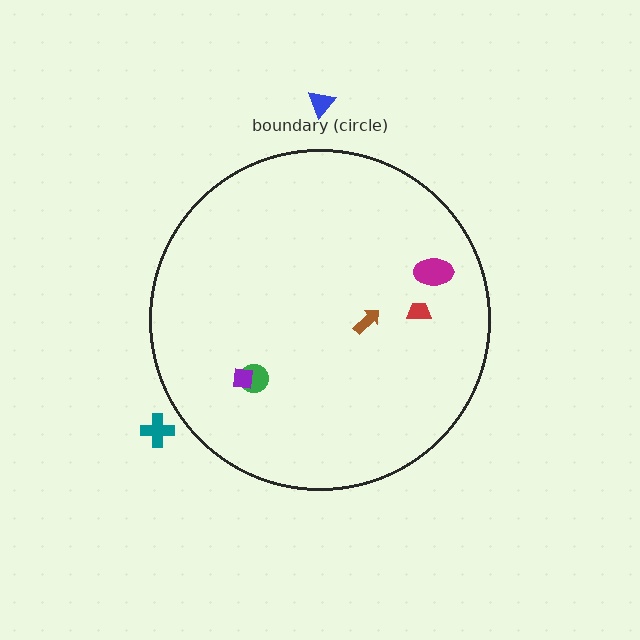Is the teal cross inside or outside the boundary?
Outside.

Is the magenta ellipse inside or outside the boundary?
Inside.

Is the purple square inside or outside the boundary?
Inside.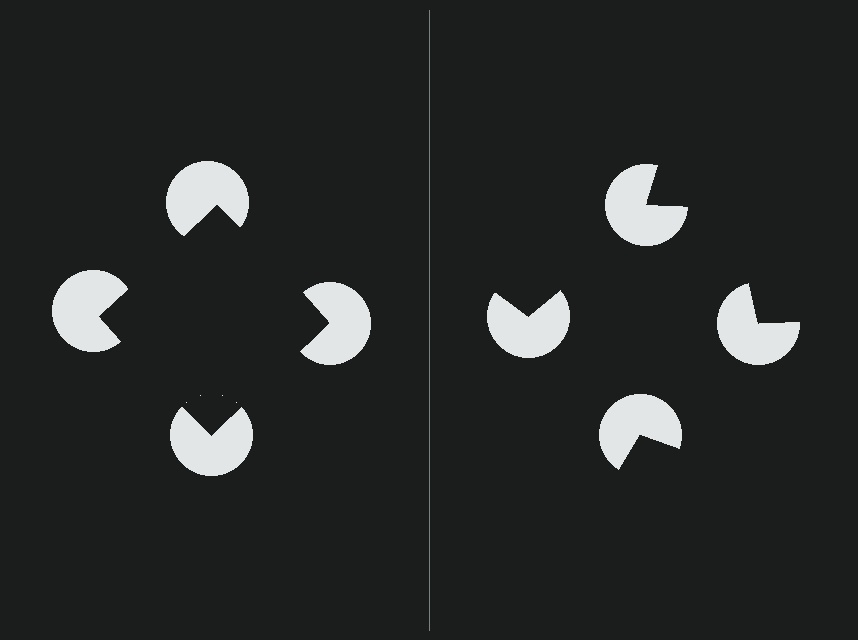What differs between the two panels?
The pac-man discs are positioned identically on both sides; only the wedge orientations differ. On the left they align to a square; on the right they are misaligned.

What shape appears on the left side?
An illusory square.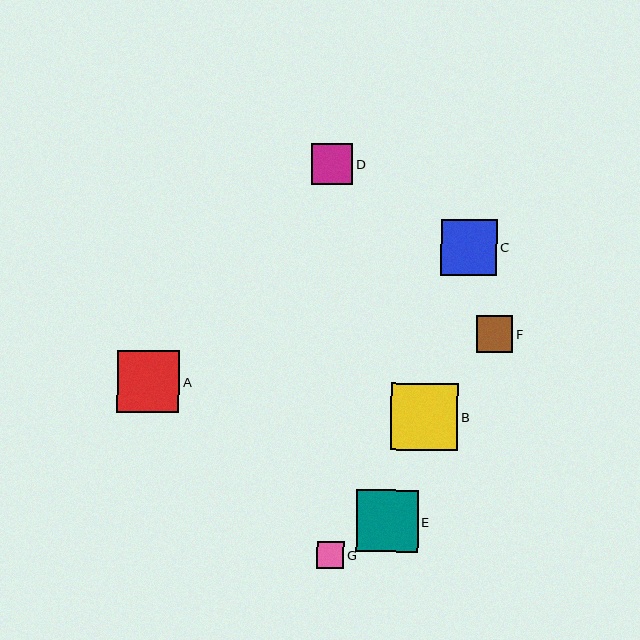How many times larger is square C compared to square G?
Square C is approximately 2.0 times the size of square G.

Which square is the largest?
Square B is the largest with a size of approximately 67 pixels.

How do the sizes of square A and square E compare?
Square A and square E are approximately the same size.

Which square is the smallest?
Square G is the smallest with a size of approximately 28 pixels.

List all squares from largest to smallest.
From largest to smallest: B, A, E, C, D, F, G.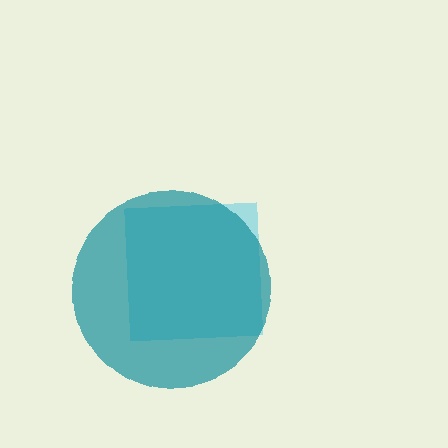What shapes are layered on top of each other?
The layered shapes are: a cyan square, a teal circle.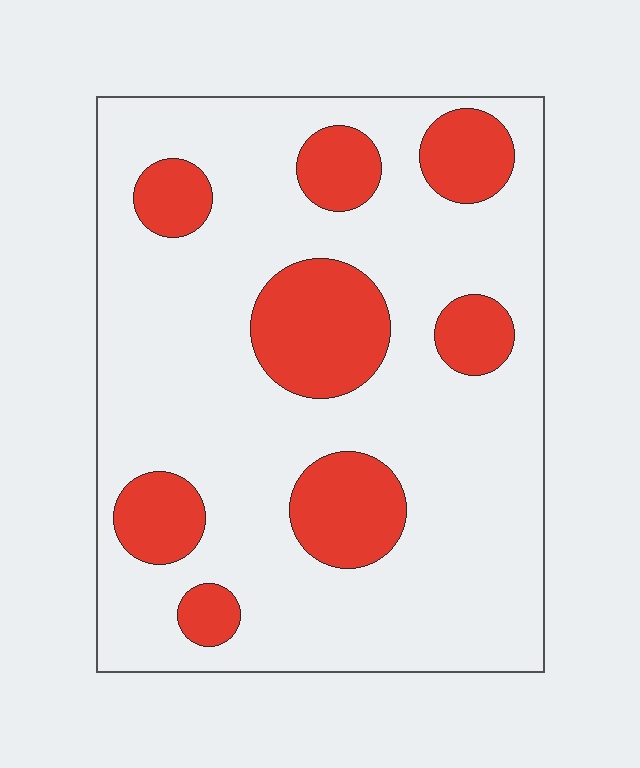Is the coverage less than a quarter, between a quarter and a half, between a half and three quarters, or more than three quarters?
Less than a quarter.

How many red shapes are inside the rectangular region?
8.